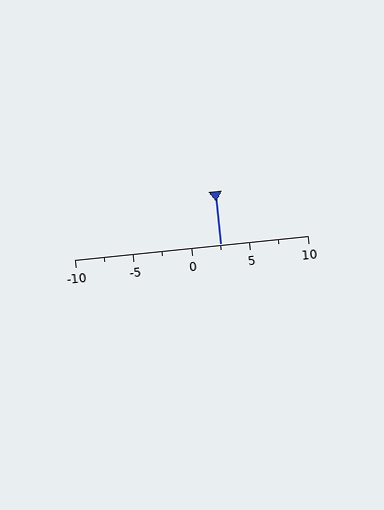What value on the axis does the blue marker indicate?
The marker indicates approximately 2.5.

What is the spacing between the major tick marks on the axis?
The major ticks are spaced 5 apart.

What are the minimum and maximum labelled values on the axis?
The axis runs from -10 to 10.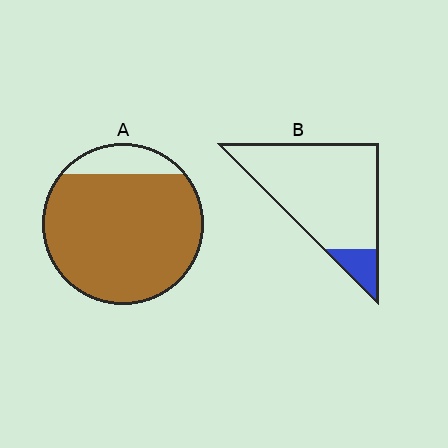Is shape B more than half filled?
No.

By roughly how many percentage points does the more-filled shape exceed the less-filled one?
By roughly 75 percentage points (A over B).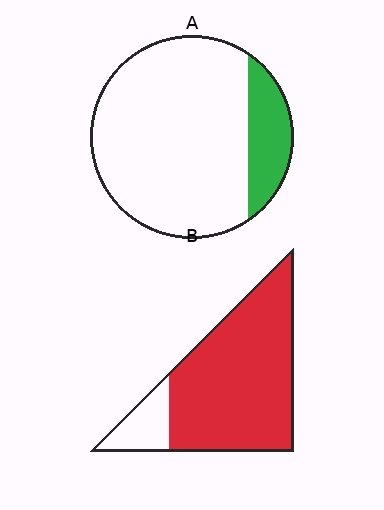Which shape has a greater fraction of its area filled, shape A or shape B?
Shape B.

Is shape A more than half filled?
No.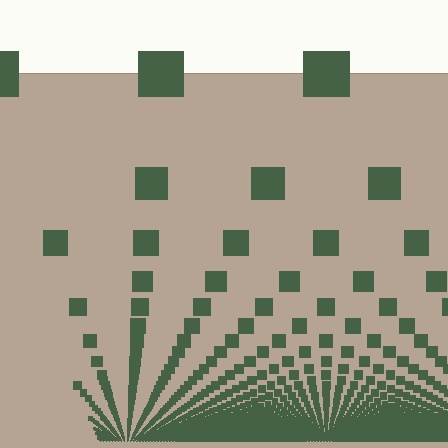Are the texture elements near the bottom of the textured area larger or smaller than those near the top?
Smaller. The gradient is inverted — elements near the bottom are smaller and denser.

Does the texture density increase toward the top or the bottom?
Density increases toward the bottom.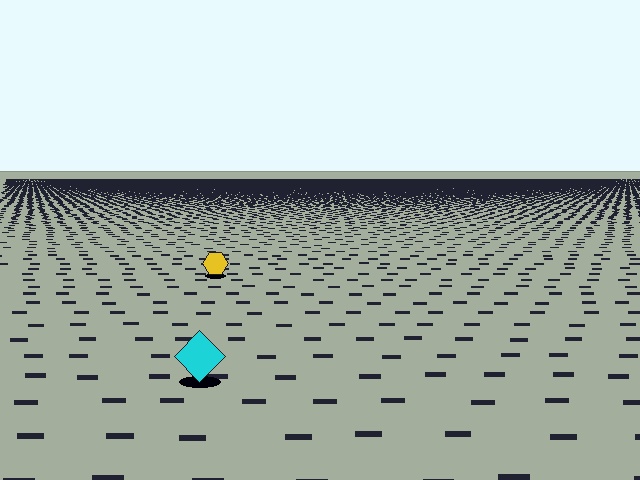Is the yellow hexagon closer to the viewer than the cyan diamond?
No. The cyan diamond is closer — you can tell from the texture gradient: the ground texture is coarser near it.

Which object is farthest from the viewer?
The yellow hexagon is farthest from the viewer. It appears smaller and the ground texture around it is denser.